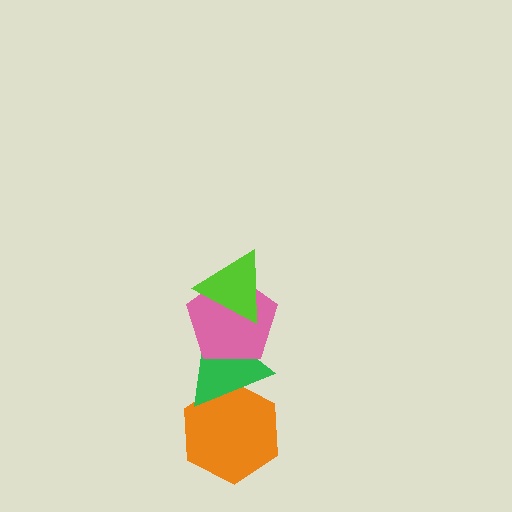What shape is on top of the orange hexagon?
The green triangle is on top of the orange hexagon.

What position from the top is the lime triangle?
The lime triangle is 1st from the top.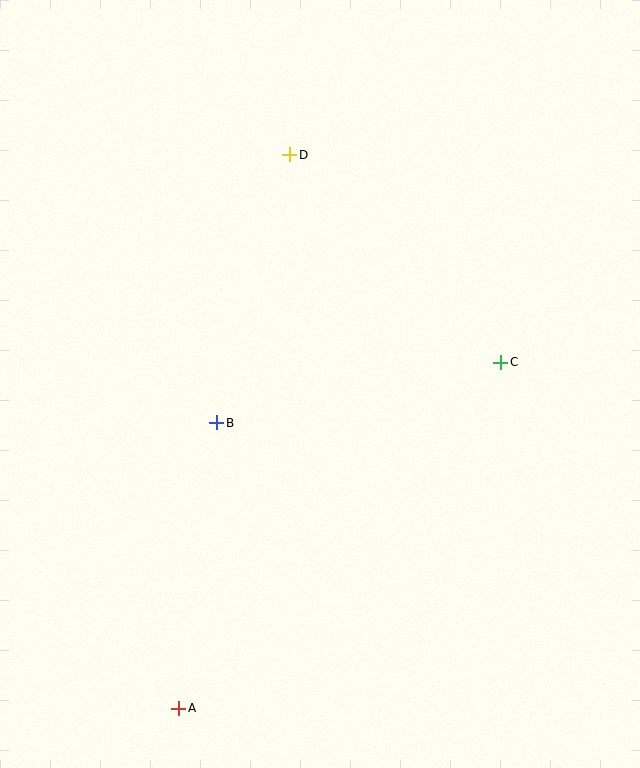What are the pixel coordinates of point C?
Point C is at (501, 362).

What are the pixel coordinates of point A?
Point A is at (179, 708).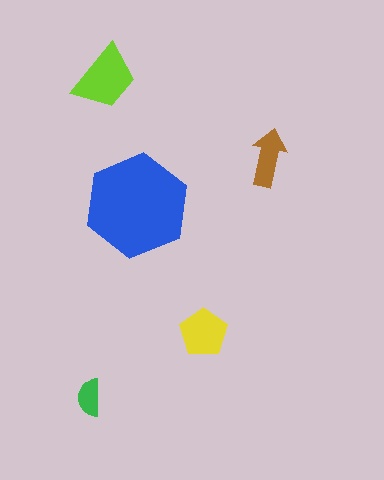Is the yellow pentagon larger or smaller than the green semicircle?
Larger.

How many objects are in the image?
There are 5 objects in the image.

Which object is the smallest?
The green semicircle.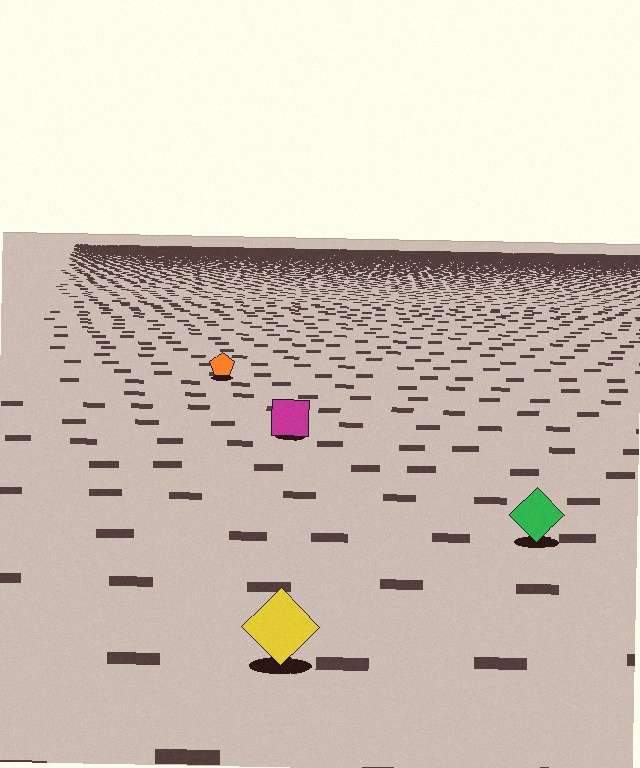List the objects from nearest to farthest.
From nearest to farthest: the yellow diamond, the green diamond, the magenta square, the orange pentagon.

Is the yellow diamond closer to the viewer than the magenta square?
Yes. The yellow diamond is closer — you can tell from the texture gradient: the ground texture is coarser near it.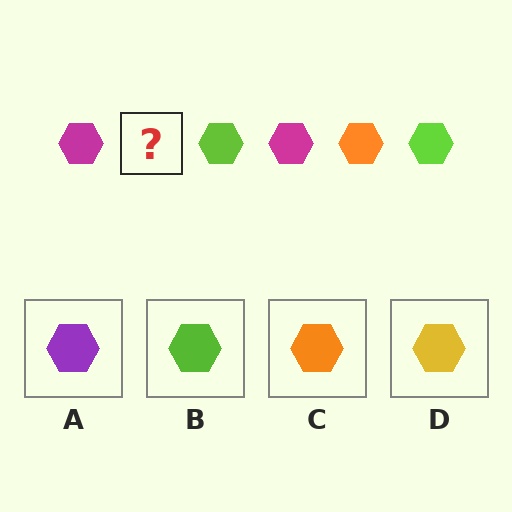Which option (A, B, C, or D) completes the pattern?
C.